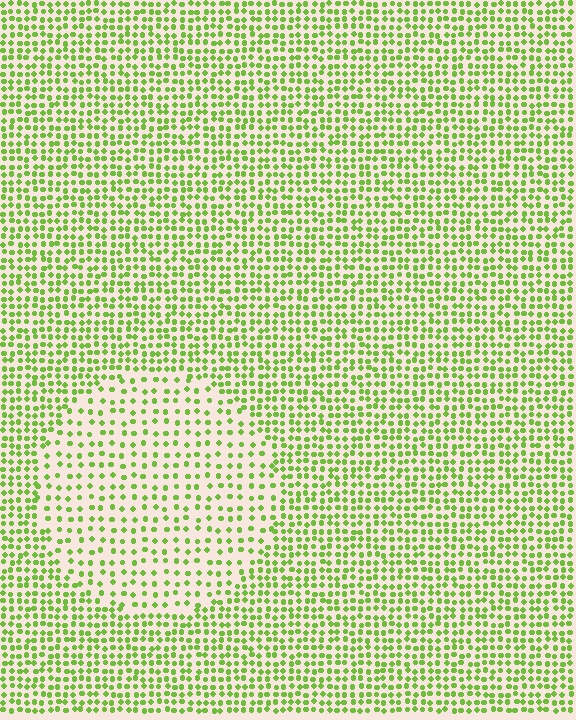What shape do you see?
I see a circle.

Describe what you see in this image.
The image contains small lime elements arranged at two different densities. A circle-shaped region is visible where the elements are less densely packed than the surrounding area.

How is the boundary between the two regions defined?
The boundary is defined by a change in element density (approximately 1.9x ratio). All elements are the same color, size, and shape.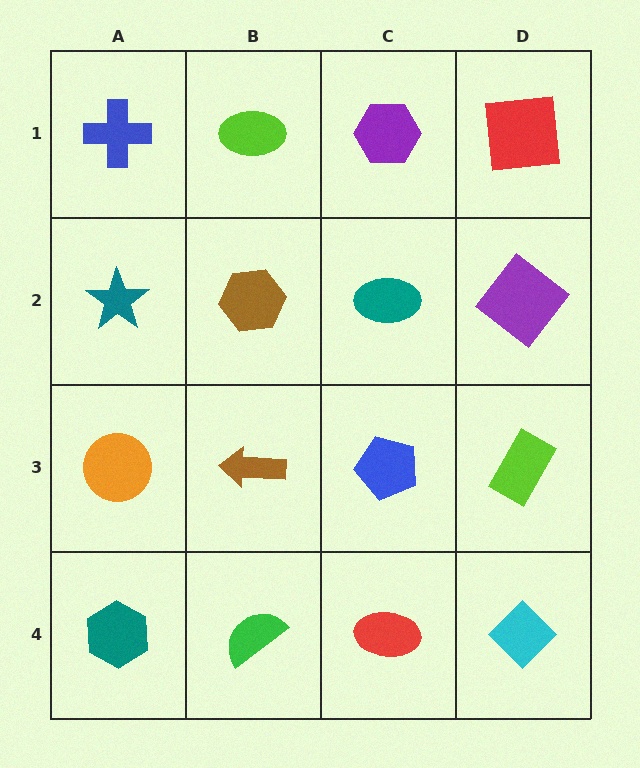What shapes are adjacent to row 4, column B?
A brown arrow (row 3, column B), a teal hexagon (row 4, column A), a red ellipse (row 4, column C).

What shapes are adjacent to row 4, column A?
An orange circle (row 3, column A), a green semicircle (row 4, column B).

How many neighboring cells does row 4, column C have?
3.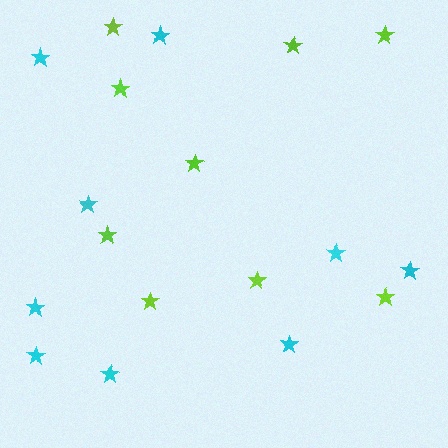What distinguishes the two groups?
There are 2 groups: one group of lime stars (9) and one group of cyan stars (9).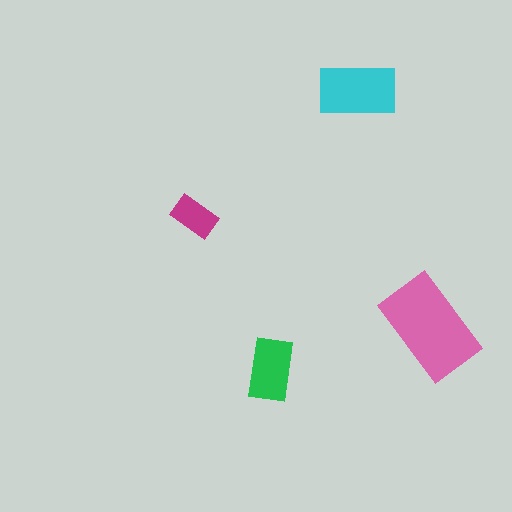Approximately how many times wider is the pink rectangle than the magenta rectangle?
About 2.5 times wider.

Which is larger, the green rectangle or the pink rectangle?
The pink one.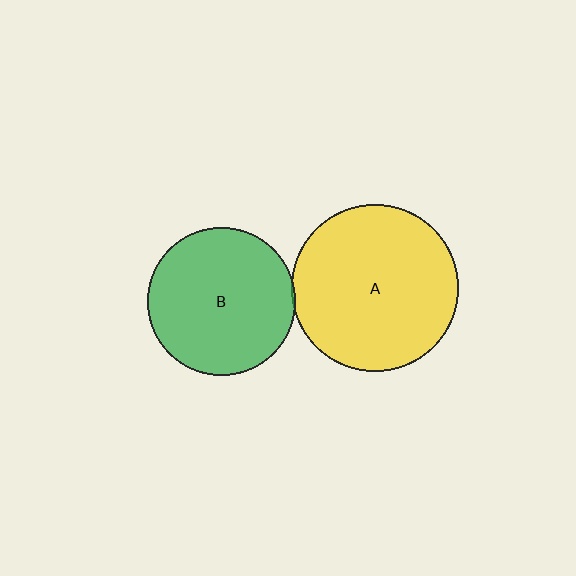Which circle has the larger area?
Circle A (yellow).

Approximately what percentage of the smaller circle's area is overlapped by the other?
Approximately 5%.